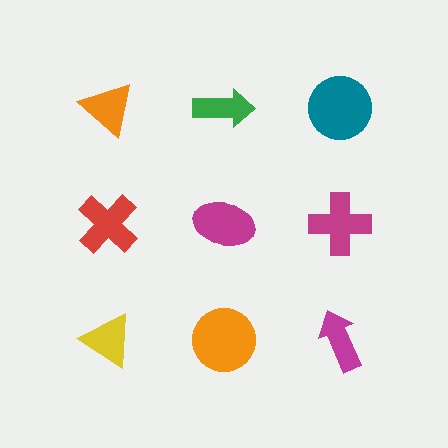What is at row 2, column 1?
A red cross.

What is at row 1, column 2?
A green arrow.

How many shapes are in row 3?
3 shapes.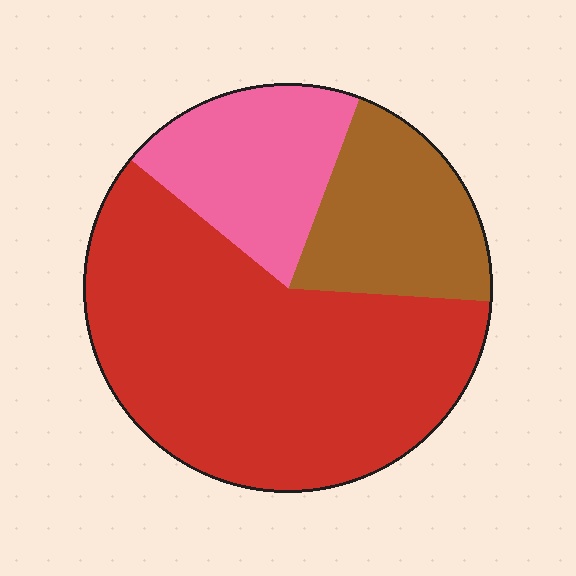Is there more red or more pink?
Red.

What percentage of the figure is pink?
Pink takes up about one fifth (1/5) of the figure.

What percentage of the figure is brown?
Brown takes up between a sixth and a third of the figure.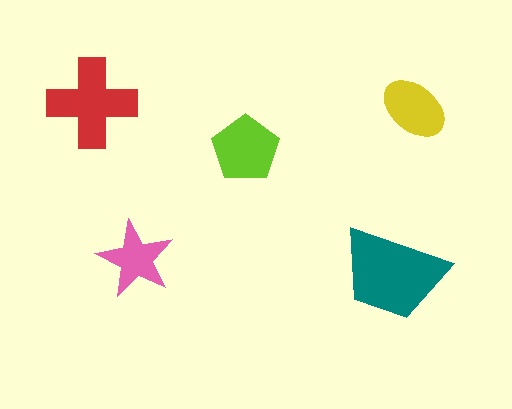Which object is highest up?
The red cross is topmost.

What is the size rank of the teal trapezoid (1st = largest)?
1st.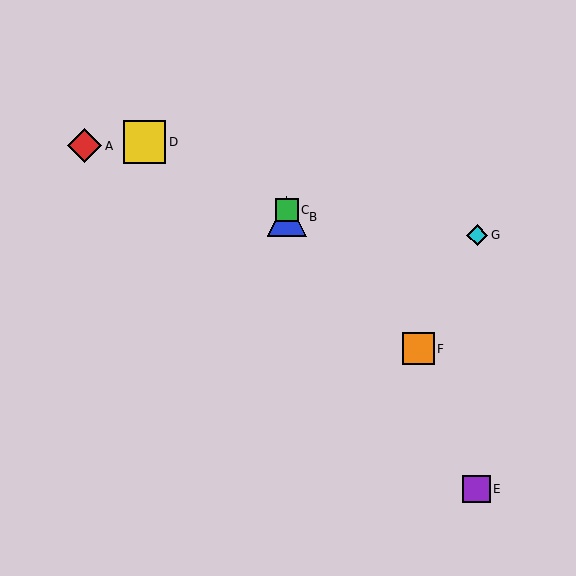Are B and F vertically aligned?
No, B is at x≈287 and F is at x≈418.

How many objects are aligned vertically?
2 objects (B, C) are aligned vertically.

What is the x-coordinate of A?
Object A is at x≈85.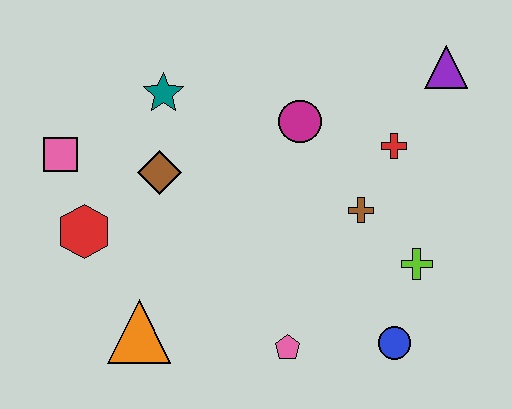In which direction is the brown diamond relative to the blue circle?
The brown diamond is to the left of the blue circle.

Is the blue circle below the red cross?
Yes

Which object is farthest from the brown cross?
The pink square is farthest from the brown cross.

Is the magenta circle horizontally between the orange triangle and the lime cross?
Yes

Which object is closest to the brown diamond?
The teal star is closest to the brown diamond.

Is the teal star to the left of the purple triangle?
Yes